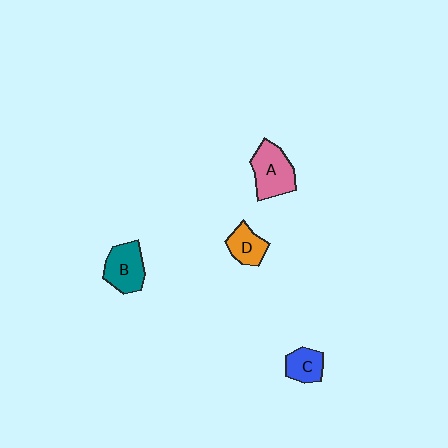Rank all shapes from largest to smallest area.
From largest to smallest: A (pink), B (teal), D (orange), C (blue).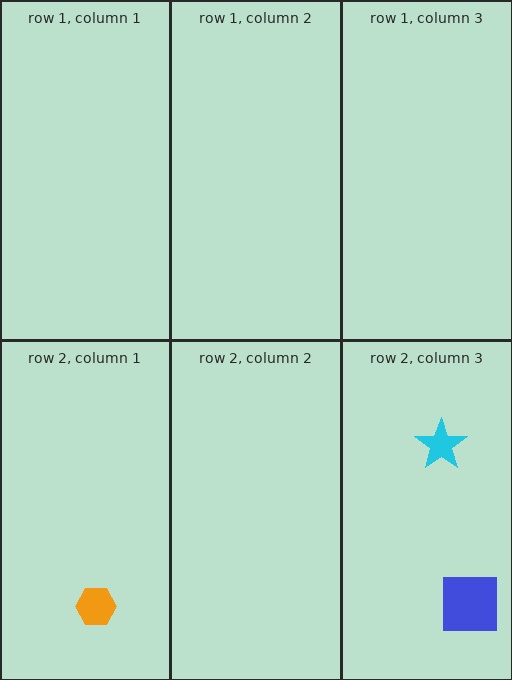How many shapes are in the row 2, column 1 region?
1.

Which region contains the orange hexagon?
The row 2, column 1 region.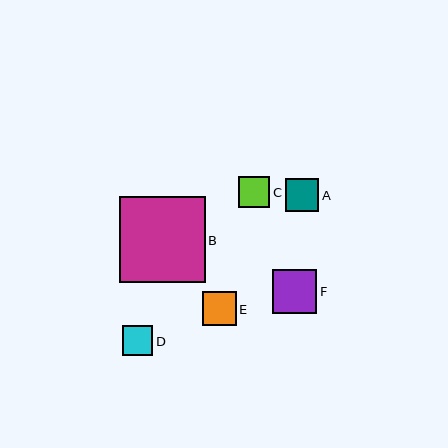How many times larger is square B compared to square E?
Square B is approximately 2.5 times the size of square E.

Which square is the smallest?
Square D is the smallest with a size of approximately 30 pixels.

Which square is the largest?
Square B is the largest with a size of approximately 86 pixels.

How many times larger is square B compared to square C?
Square B is approximately 2.7 times the size of square C.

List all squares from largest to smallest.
From largest to smallest: B, F, E, A, C, D.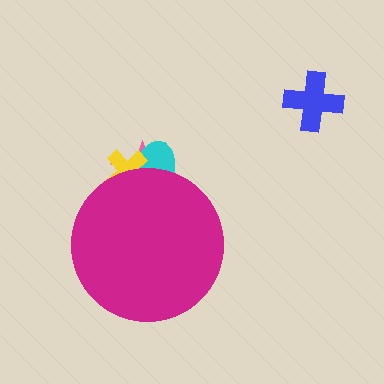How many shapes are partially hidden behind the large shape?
3 shapes are partially hidden.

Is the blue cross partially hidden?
No, the blue cross is fully visible.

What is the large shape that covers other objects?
A magenta circle.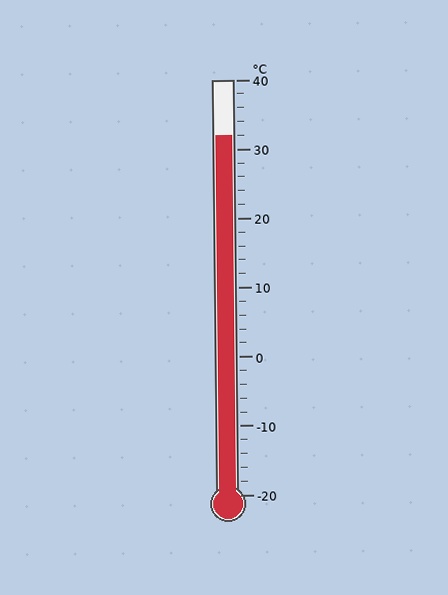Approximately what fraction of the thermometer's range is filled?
The thermometer is filled to approximately 85% of its range.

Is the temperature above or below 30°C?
The temperature is above 30°C.